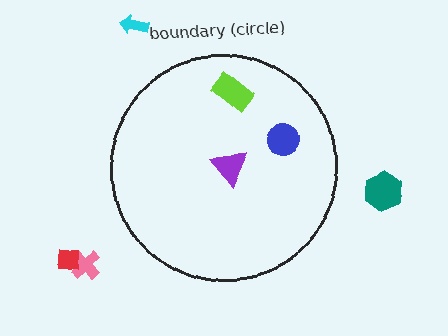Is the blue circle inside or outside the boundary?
Inside.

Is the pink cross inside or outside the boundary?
Outside.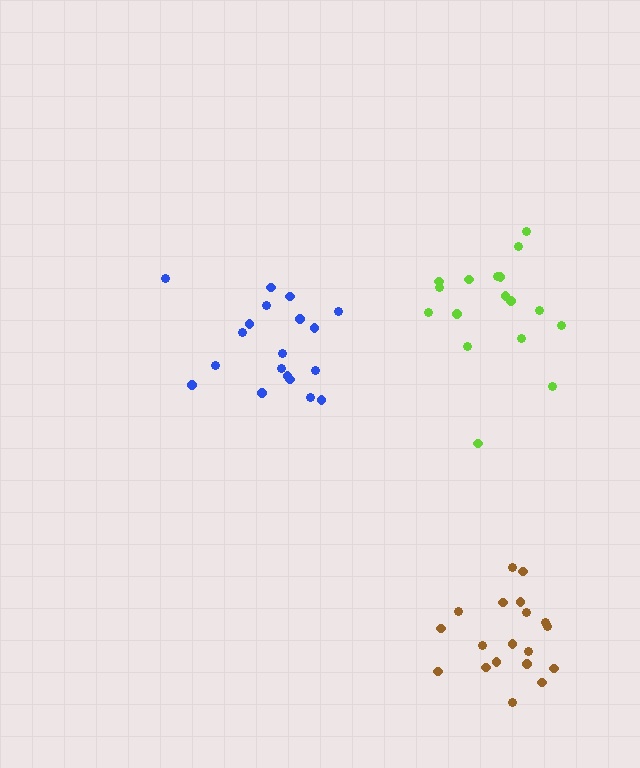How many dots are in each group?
Group 1: 19 dots, Group 2: 17 dots, Group 3: 19 dots (55 total).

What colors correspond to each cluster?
The clusters are colored: blue, lime, brown.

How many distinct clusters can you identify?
There are 3 distinct clusters.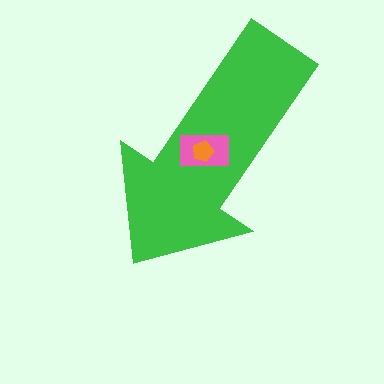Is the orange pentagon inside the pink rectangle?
Yes.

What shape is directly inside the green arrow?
The pink rectangle.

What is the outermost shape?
The green arrow.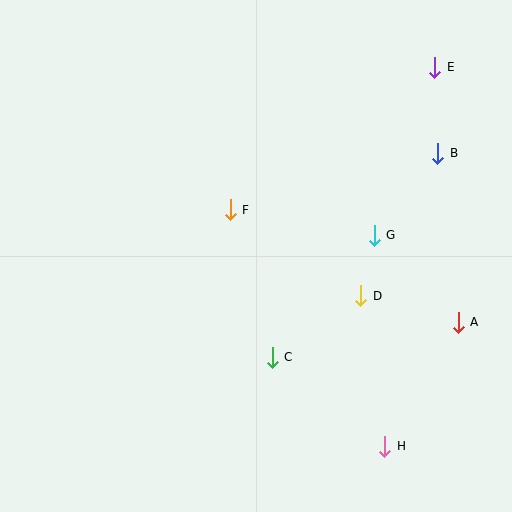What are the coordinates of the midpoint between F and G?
The midpoint between F and G is at (302, 222).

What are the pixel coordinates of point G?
Point G is at (374, 235).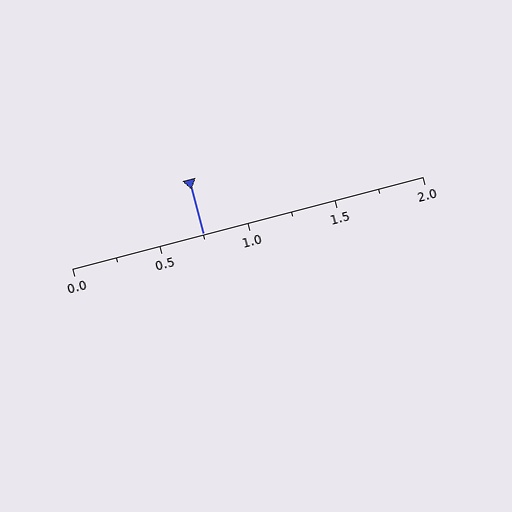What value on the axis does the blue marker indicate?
The marker indicates approximately 0.75.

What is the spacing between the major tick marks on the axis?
The major ticks are spaced 0.5 apart.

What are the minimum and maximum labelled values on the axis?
The axis runs from 0.0 to 2.0.